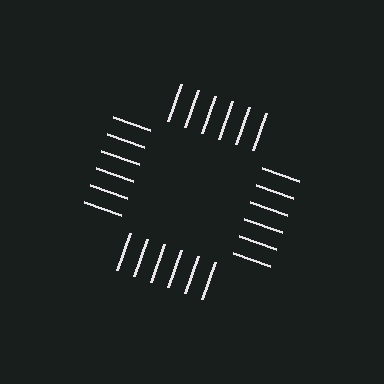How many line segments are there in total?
24 — 6 along each of the 4 edges.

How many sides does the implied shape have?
4 sides — the line-ends trace a square.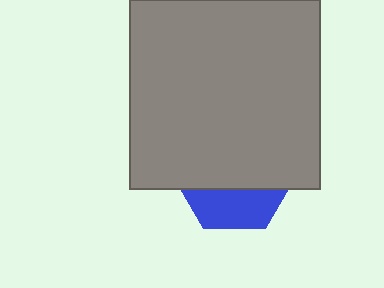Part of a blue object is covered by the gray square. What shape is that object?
It is a hexagon.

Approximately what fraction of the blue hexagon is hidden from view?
Roughly 66% of the blue hexagon is hidden behind the gray square.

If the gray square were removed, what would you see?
You would see the complete blue hexagon.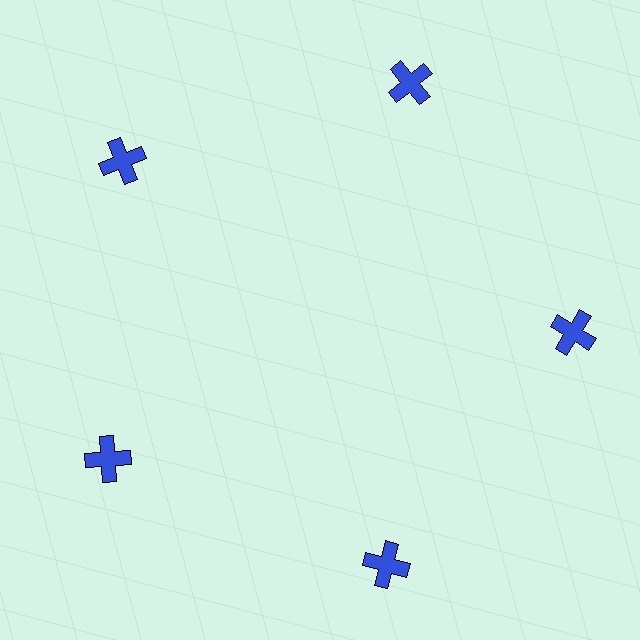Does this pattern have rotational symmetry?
Yes, this pattern has 5-fold rotational symmetry. It looks the same after rotating 72 degrees around the center.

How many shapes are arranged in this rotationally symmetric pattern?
There are 5 shapes, arranged in 5 groups of 1.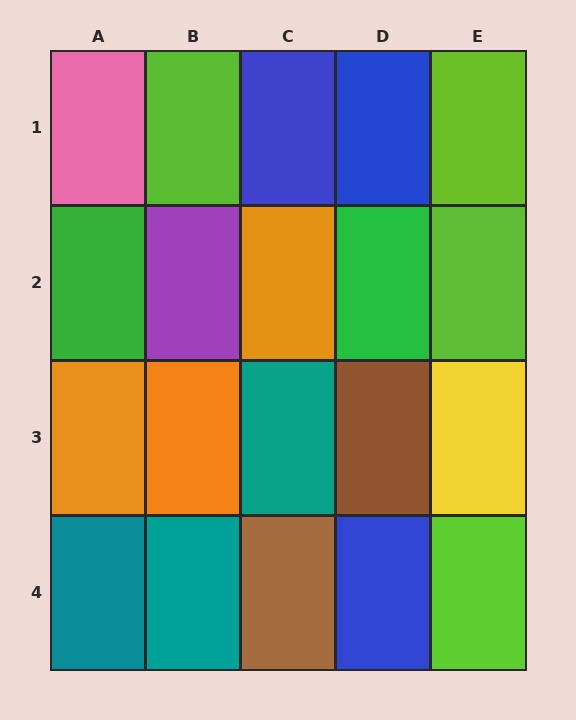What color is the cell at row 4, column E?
Lime.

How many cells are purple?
1 cell is purple.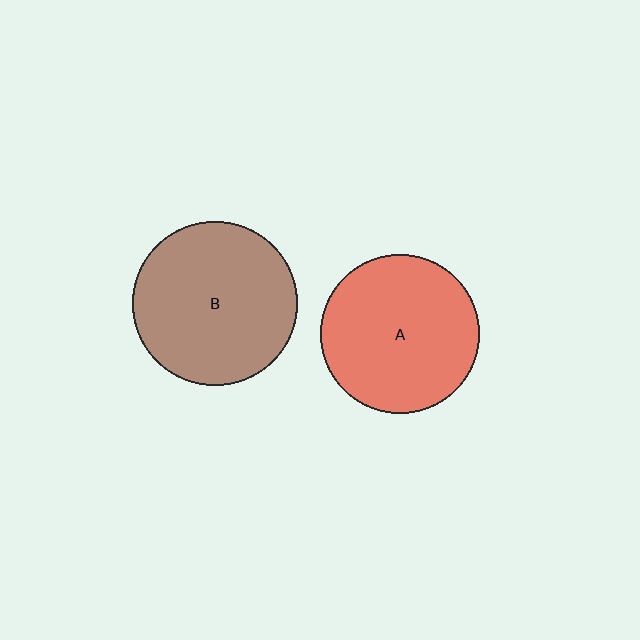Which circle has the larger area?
Circle B (brown).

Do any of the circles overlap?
No, none of the circles overlap.